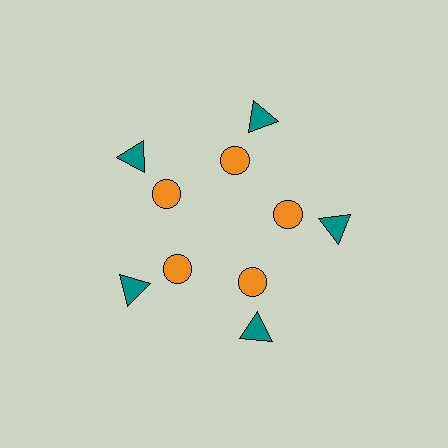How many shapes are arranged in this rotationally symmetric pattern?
There are 10 shapes, arranged in 5 groups of 2.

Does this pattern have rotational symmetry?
Yes, this pattern has 5-fold rotational symmetry. It looks the same after rotating 72 degrees around the center.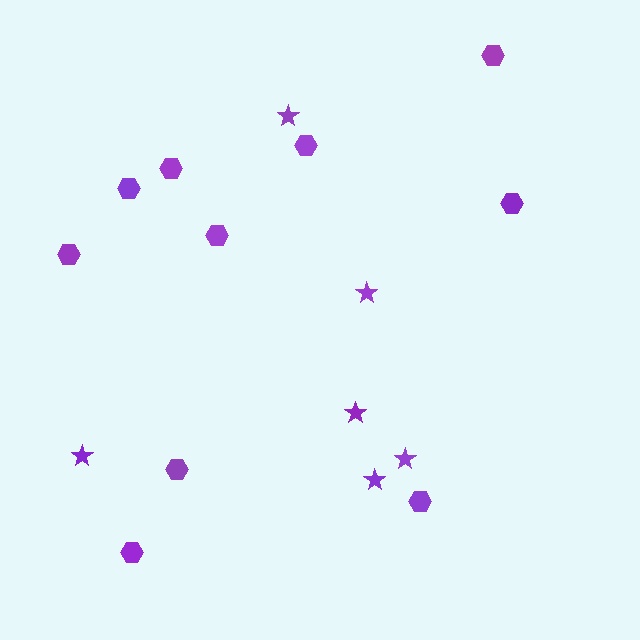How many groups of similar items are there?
There are 2 groups: one group of stars (6) and one group of hexagons (10).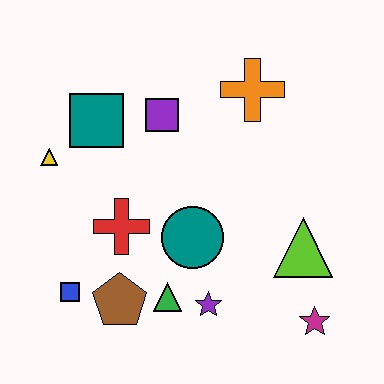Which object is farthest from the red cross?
The magenta star is farthest from the red cross.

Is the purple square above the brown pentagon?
Yes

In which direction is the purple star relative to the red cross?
The purple star is to the right of the red cross.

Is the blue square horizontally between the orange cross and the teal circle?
No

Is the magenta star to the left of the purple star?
No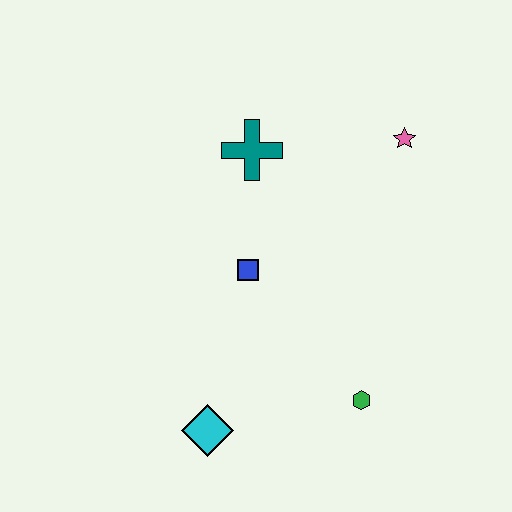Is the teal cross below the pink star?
Yes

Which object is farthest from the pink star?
The cyan diamond is farthest from the pink star.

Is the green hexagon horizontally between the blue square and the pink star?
Yes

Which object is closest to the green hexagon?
The cyan diamond is closest to the green hexagon.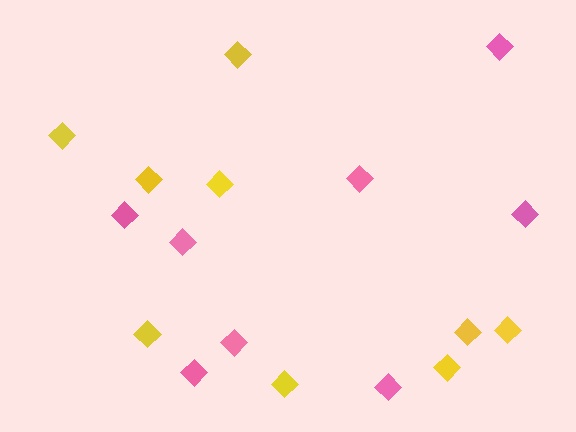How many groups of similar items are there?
There are 2 groups: one group of pink diamonds (8) and one group of yellow diamonds (9).